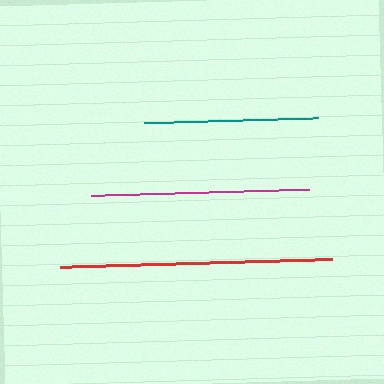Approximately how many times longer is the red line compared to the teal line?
The red line is approximately 1.6 times the length of the teal line.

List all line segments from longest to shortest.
From longest to shortest: red, magenta, teal.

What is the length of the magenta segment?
The magenta segment is approximately 219 pixels long.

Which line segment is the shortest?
The teal line is the shortest at approximately 174 pixels.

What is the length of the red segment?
The red segment is approximately 272 pixels long.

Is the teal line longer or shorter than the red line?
The red line is longer than the teal line.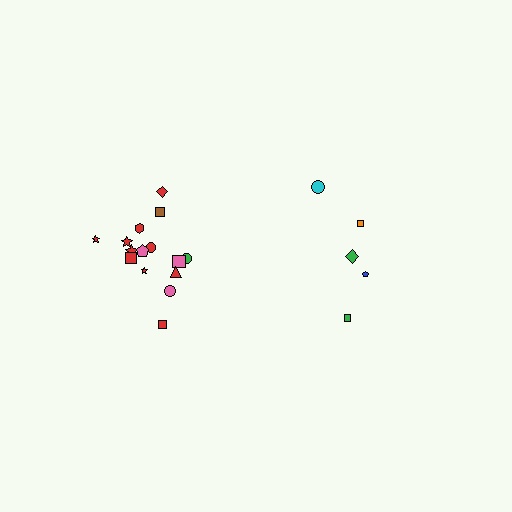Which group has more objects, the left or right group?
The left group.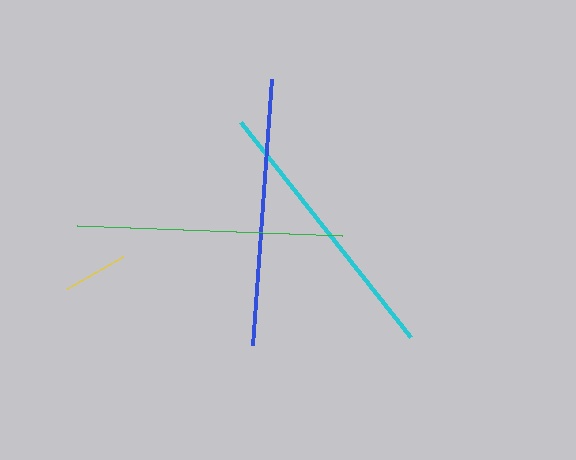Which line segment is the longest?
The cyan line is the longest at approximately 274 pixels.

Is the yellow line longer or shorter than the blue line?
The blue line is longer than the yellow line.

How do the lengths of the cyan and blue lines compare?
The cyan and blue lines are approximately the same length.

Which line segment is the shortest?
The yellow line is the shortest at approximately 64 pixels.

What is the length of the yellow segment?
The yellow segment is approximately 64 pixels long.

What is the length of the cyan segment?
The cyan segment is approximately 274 pixels long.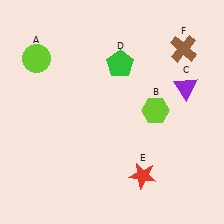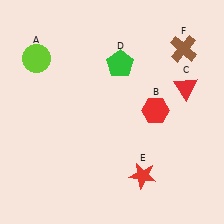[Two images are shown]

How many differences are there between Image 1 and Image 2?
There are 2 differences between the two images.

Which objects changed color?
B changed from lime to red. C changed from purple to red.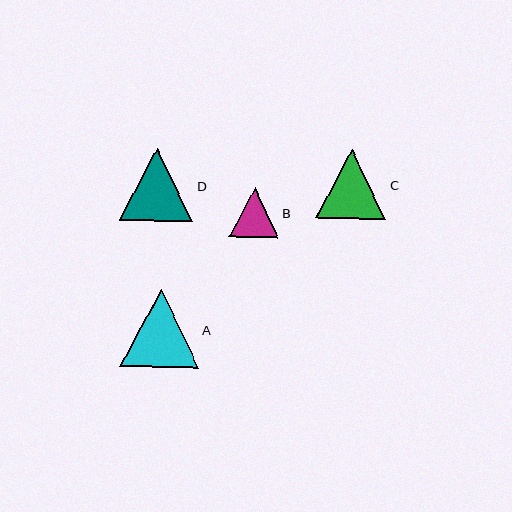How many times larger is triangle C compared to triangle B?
Triangle C is approximately 1.4 times the size of triangle B.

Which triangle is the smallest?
Triangle B is the smallest with a size of approximately 50 pixels.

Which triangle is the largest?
Triangle A is the largest with a size of approximately 79 pixels.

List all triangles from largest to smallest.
From largest to smallest: A, D, C, B.